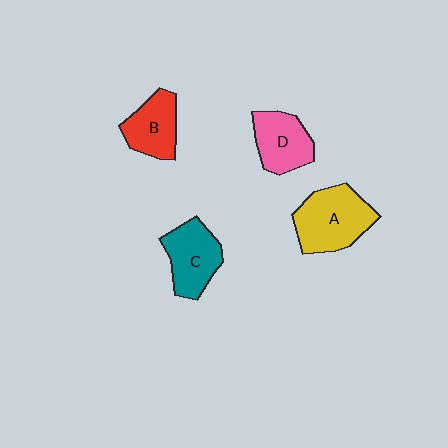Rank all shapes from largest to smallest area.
From largest to smallest: A (yellow), C (teal), D (pink), B (red).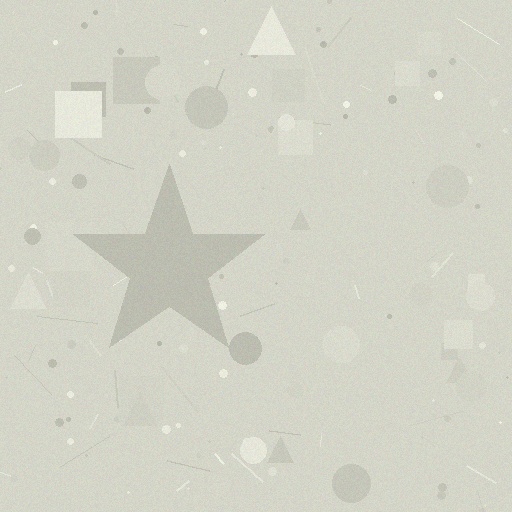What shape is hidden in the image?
A star is hidden in the image.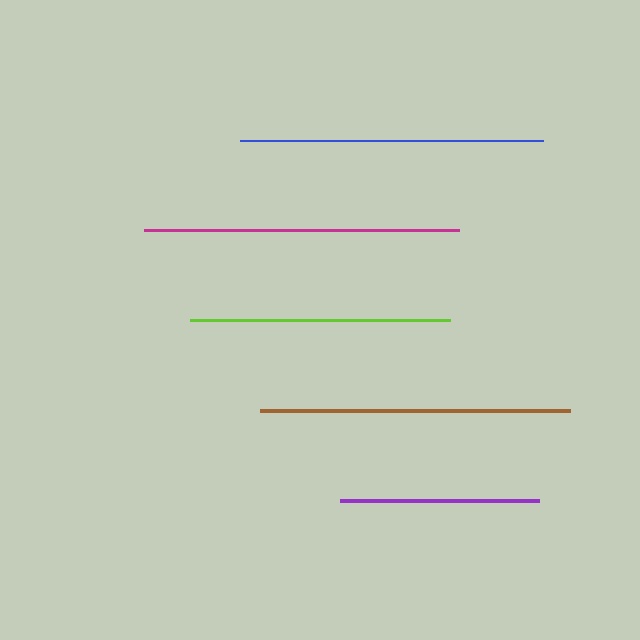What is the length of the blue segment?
The blue segment is approximately 303 pixels long.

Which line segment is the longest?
The magenta line is the longest at approximately 315 pixels.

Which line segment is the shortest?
The purple line is the shortest at approximately 199 pixels.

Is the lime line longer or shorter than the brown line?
The brown line is longer than the lime line.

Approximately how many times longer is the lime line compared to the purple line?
The lime line is approximately 1.3 times the length of the purple line.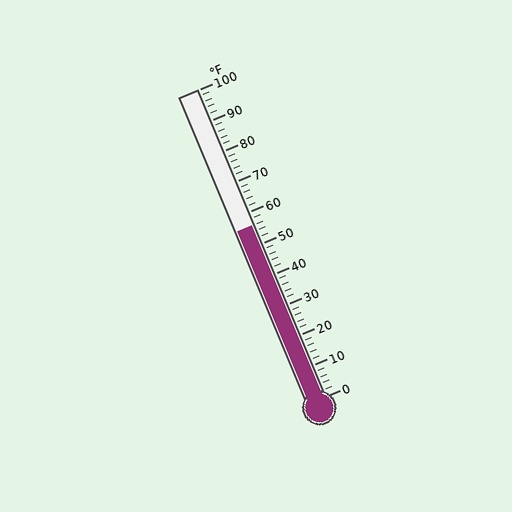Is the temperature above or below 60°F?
The temperature is below 60°F.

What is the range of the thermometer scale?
The thermometer scale ranges from 0°F to 100°F.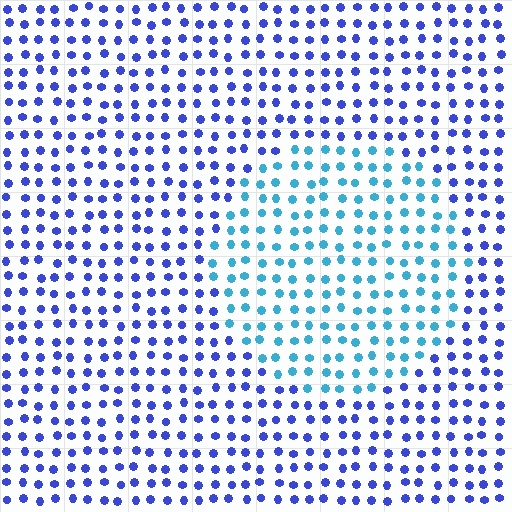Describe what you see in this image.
The image is filled with small blue elements in a uniform arrangement. A circle-shaped region is visible where the elements are tinted to a slightly different hue, forming a subtle color boundary.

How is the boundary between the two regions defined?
The boundary is defined purely by a slight shift in hue (about 42 degrees). Spacing, size, and orientation are identical on both sides.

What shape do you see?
I see a circle.